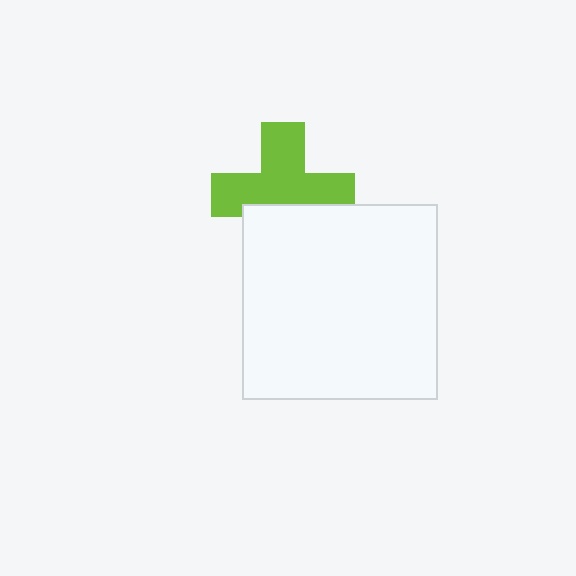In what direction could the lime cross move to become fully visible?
The lime cross could move up. That would shift it out from behind the white square entirely.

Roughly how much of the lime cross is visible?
About half of it is visible (roughly 65%).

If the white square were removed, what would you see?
You would see the complete lime cross.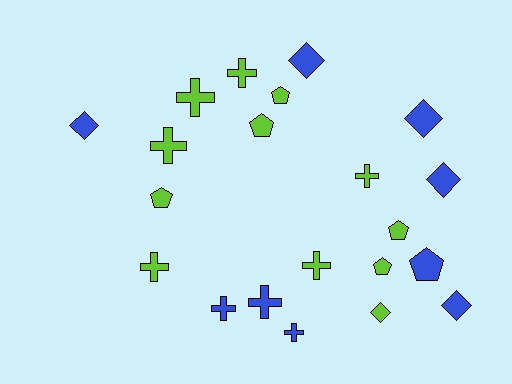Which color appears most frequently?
Lime, with 12 objects.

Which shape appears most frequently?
Cross, with 9 objects.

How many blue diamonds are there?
There are 5 blue diamonds.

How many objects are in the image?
There are 21 objects.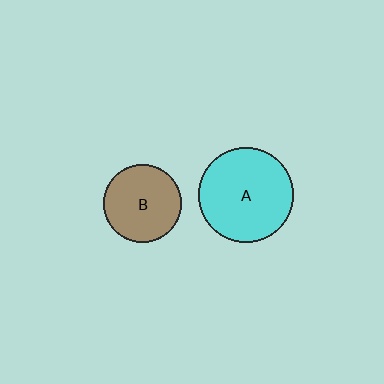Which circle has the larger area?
Circle A (cyan).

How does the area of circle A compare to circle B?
Approximately 1.5 times.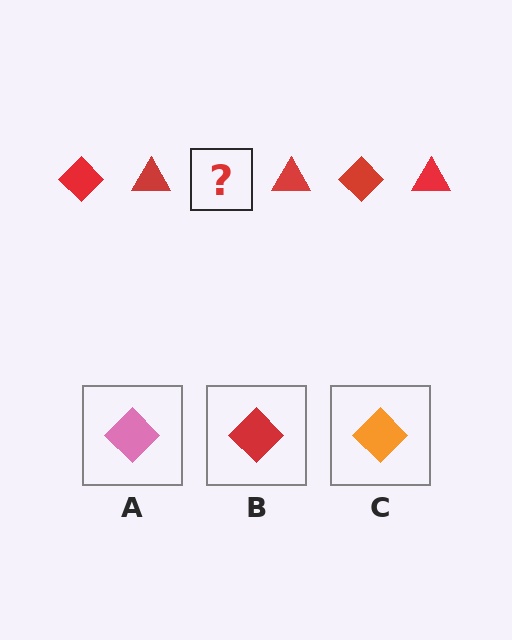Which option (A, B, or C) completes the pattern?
B.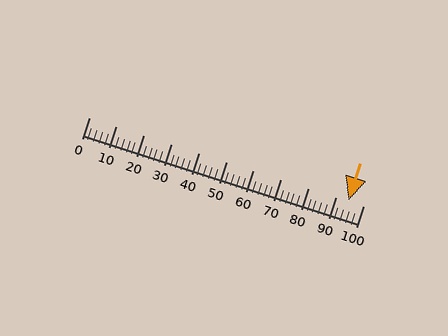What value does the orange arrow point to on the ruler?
The orange arrow points to approximately 94.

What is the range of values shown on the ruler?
The ruler shows values from 0 to 100.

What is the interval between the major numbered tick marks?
The major tick marks are spaced 10 units apart.